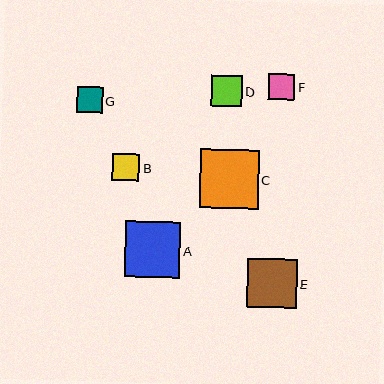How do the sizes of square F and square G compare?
Square F and square G are approximately the same size.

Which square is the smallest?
Square G is the smallest with a size of approximately 26 pixels.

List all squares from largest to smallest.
From largest to smallest: C, A, E, D, B, F, G.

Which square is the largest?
Square C is the largest with a size of approximately 58 pixels.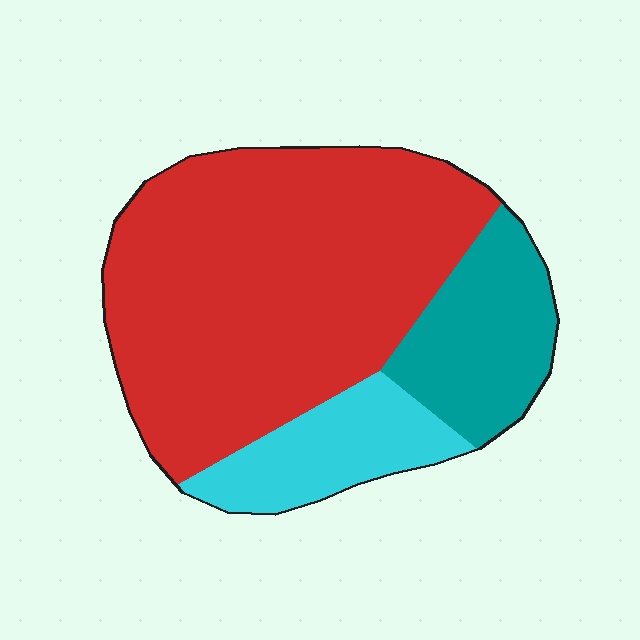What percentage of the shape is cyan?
Cyan takes up less than a quarter of the shape.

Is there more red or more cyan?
Red.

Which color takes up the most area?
Red, at roughly 65%.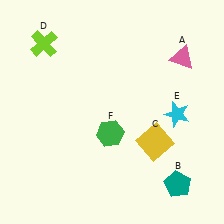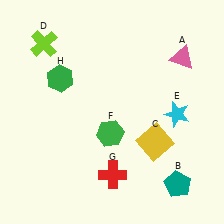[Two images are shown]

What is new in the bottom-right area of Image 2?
A red cross (G) was added in the bottom-right area of Image 2.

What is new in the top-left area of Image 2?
A green hexagon (H) was added in the top-left area of Image 2.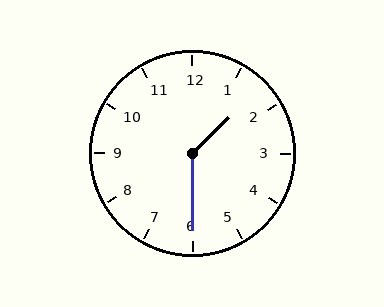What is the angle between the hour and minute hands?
Approximately 135 degrees.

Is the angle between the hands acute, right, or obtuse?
It is obtuse.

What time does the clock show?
1:30.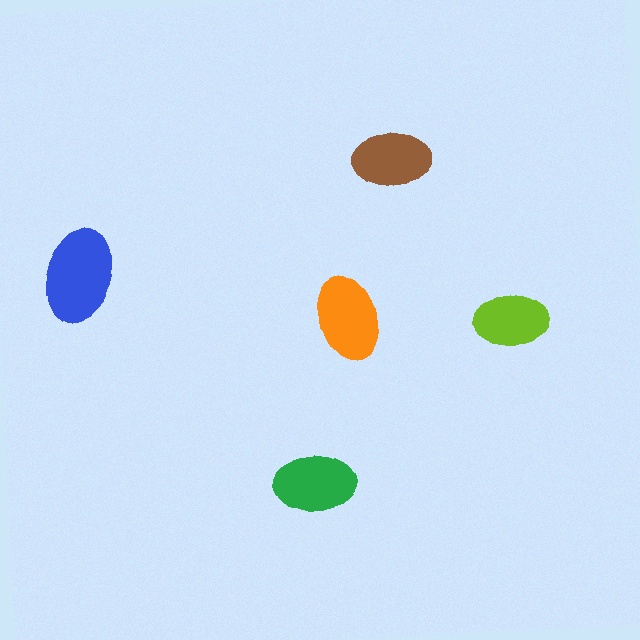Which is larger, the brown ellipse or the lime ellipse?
The brown one.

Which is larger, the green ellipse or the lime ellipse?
The green one.